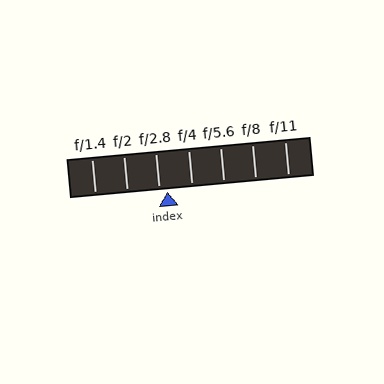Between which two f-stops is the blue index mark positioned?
The index mark is between f/2.8 and f/4.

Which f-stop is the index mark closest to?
The index mark is closest to f/2.8.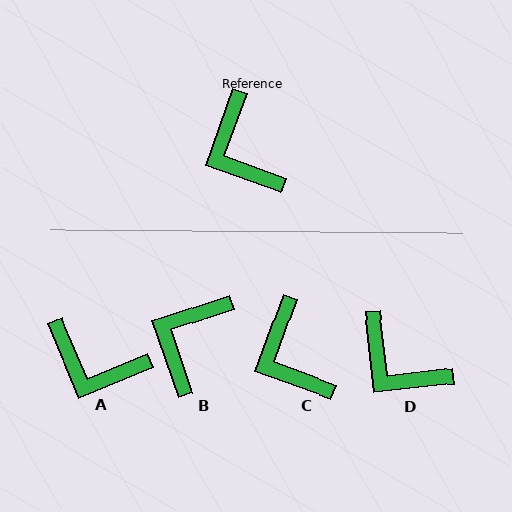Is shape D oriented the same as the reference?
No, it is off by about 26 degrees.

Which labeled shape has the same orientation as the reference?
C.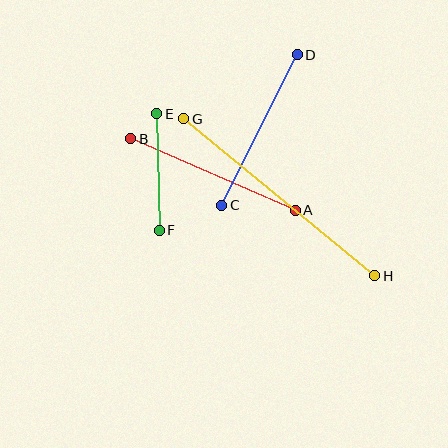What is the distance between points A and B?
The distance is approximately 180 pixels.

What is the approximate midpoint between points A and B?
The midpoint is at approximately (213, 175) pixels.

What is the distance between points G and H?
The distance is approximately 248 pixels.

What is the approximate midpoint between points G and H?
The midpoint is at approximately (279, 197) pixels.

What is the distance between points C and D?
The distance is approximately 168 pixels.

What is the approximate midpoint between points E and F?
The midpoint is at approximately (158, 172) pixels.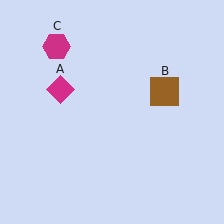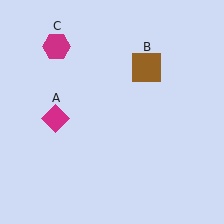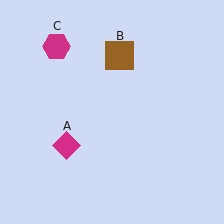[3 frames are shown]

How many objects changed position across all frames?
2 objects changed position: magenta diamond (object A), brown square (object B).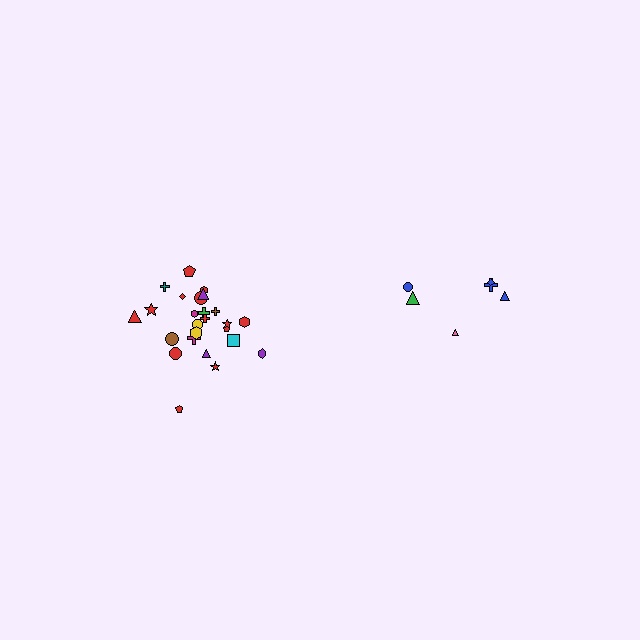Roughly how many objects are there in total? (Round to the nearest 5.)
Roughly 30 objects in total.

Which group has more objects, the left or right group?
The left group.